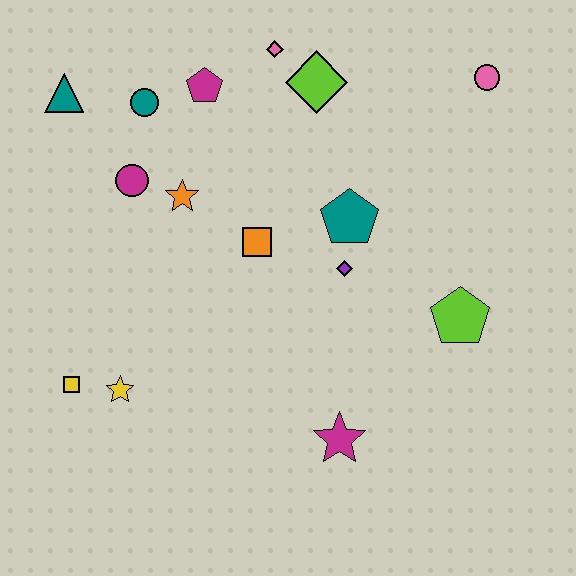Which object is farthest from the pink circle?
The yellow square is farthest from the pink circle.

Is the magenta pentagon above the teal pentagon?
Yes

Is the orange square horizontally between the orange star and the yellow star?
No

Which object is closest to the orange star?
The magenta circle is closest to the orange star.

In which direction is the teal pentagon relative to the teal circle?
The teal pentagon is to the right of the teal circle.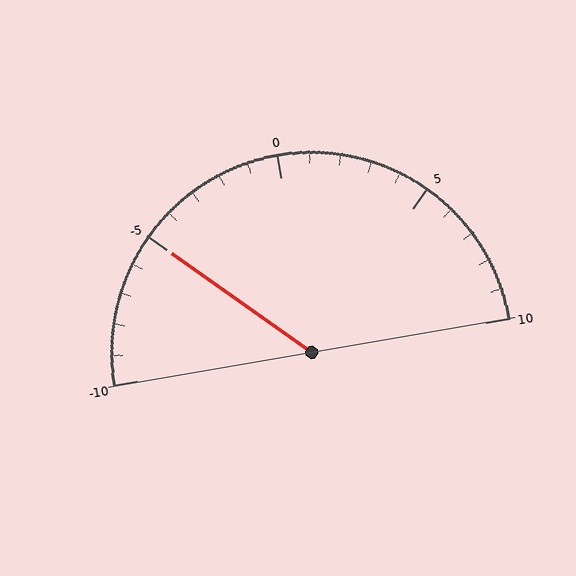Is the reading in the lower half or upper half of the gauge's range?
The reading is in the lower half of the range (-10 to 10).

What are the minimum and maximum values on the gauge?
The gauge ranges from -10 to 10.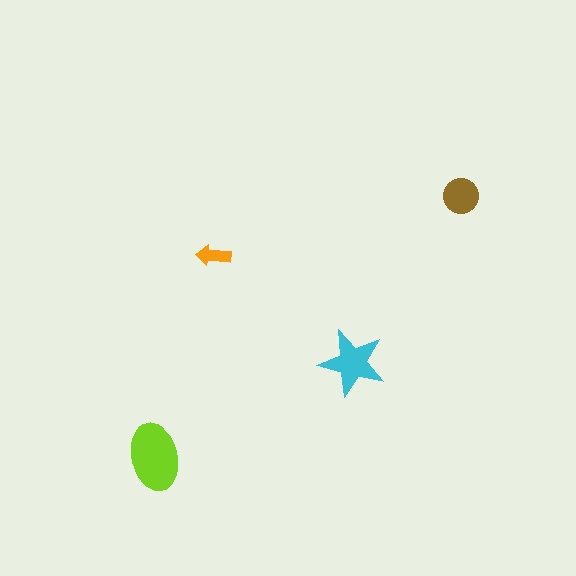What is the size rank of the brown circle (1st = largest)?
3rd.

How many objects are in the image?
There are 4 objects in the image.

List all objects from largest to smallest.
The lime ellipse, the cyan star, the brown circle, the orange arrow.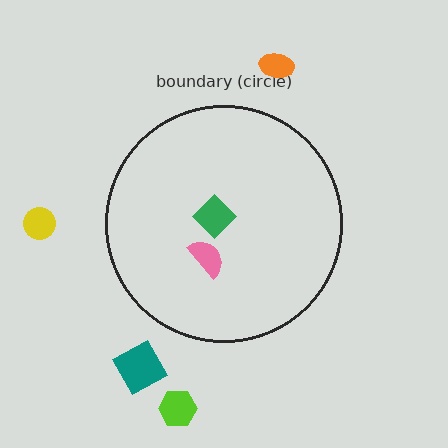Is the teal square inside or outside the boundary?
Outside.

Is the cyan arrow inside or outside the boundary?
Outside.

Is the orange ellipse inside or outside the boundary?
Outside.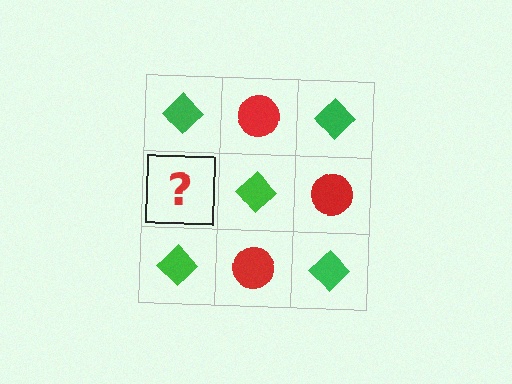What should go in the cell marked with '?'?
The missing cell should contain a red circle.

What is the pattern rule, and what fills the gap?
The rule is that it alternates green diamond and red circle in a checkerboard pattern. The gap should be filled with a red circle.